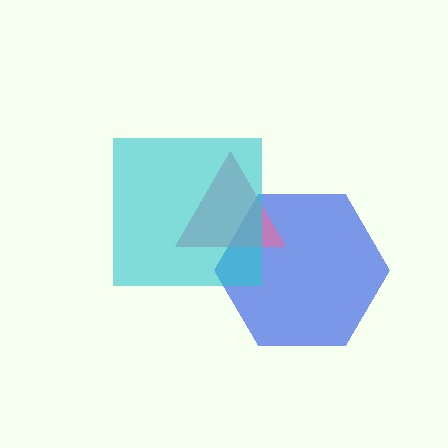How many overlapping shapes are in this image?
There are 3 overlapping shapes in the image.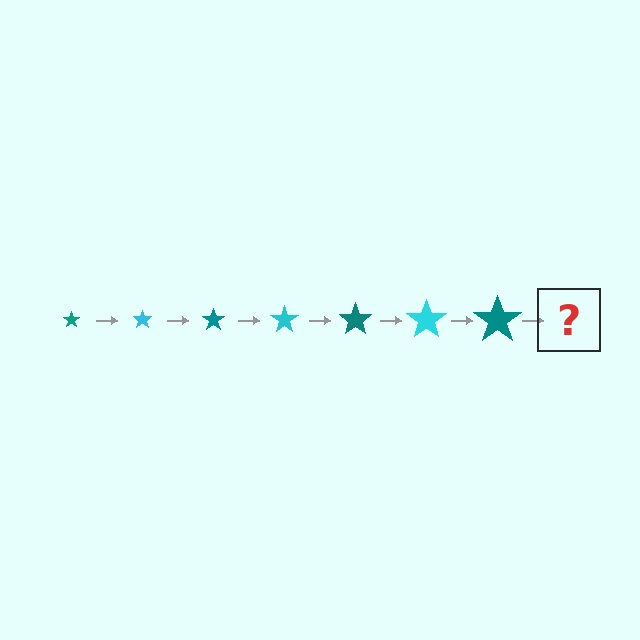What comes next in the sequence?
The next element should be a cyan star, larger than the previous one.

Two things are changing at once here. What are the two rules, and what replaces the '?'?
The two rules are that the star grows larger each step and the color cycles through teal and cyan. The '?' should be a cyan star, larger than the previous one.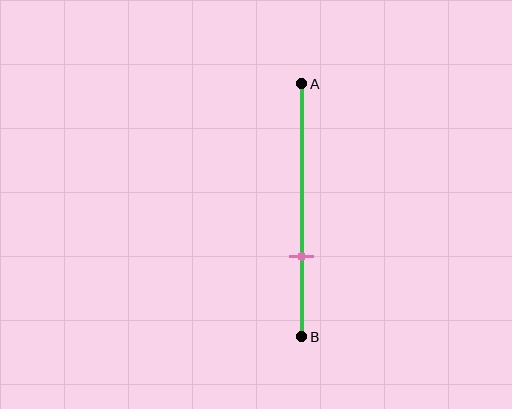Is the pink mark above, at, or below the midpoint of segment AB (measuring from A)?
The pink mark is below the midpoint of segment AB.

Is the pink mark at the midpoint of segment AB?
No, the mark is at about 70% from A, not at the 50% midpoint.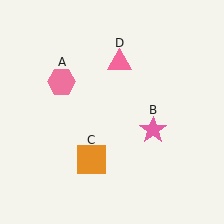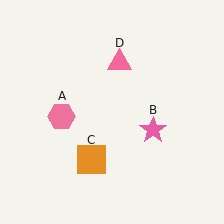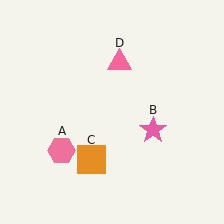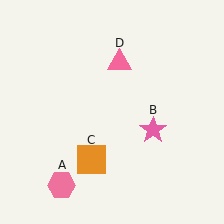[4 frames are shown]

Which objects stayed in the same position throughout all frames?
Pink star (object B) and orange square (object C) and pink triangle (object D) remained stationary.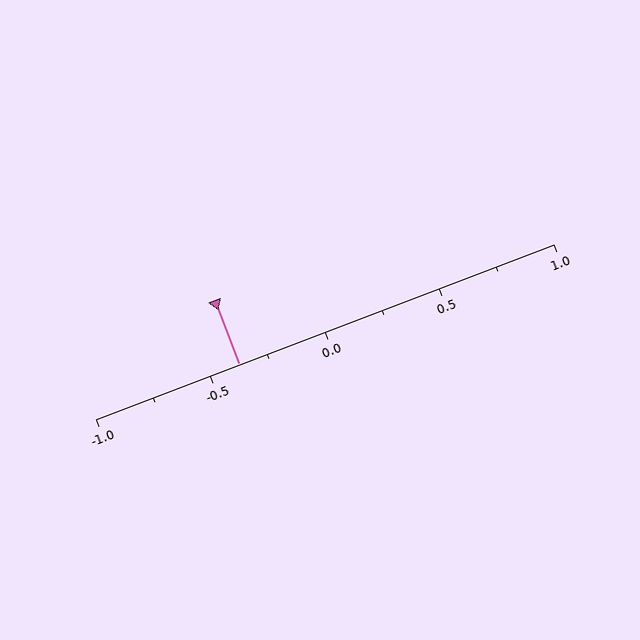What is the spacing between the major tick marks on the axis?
The major ticks are spaced 0.5 apart.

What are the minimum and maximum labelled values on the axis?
The axis runs from -1.0 to 1.0.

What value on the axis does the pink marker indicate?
The marker indicates approximately -0.38.